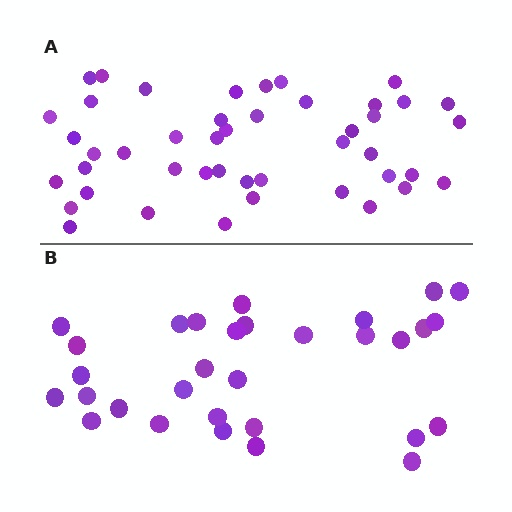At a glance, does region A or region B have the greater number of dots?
Region A (the top region) has more dots.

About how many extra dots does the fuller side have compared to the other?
Region A has approximately 15 more dots than region B.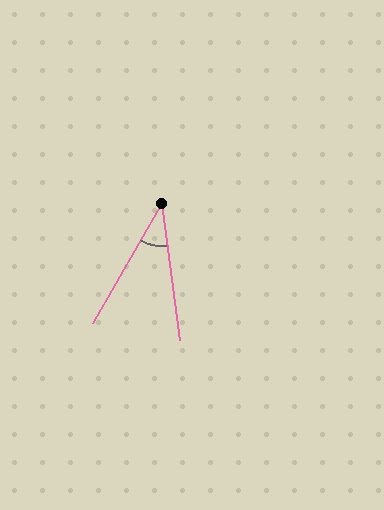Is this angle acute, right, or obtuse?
It is acute.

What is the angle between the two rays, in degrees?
Approximately 37 degrees.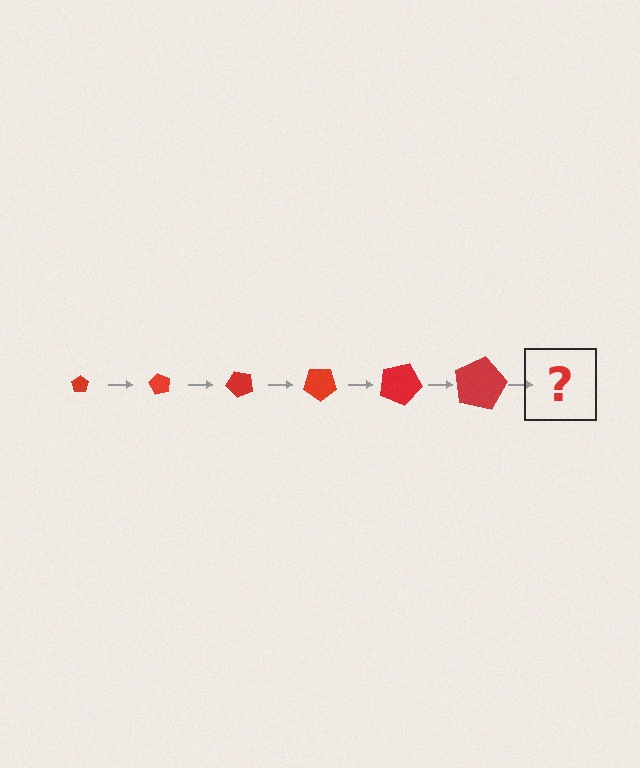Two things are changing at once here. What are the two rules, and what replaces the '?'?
The two rules are that the pentagon grows larger each step and it rotates 60 degrees each step. The '?' should be a pentagon, larger than the previous one and rotated 360 degrees from the start.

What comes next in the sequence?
The next element should be a pentagon, larger than the previous one and rotated 360 degrees from the start.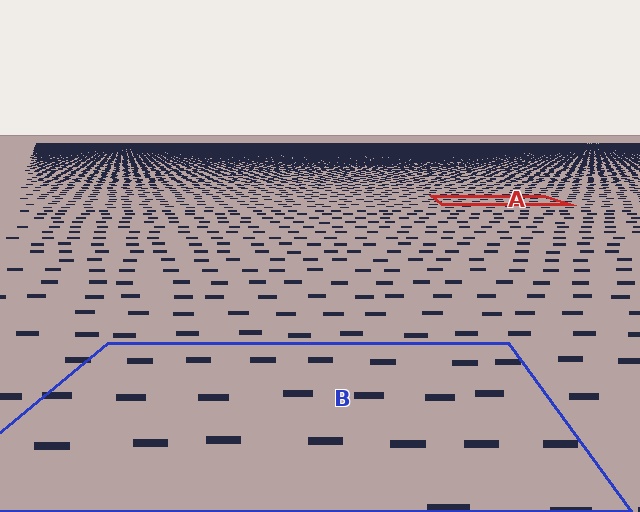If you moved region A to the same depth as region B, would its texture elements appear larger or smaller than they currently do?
They would appear larger. At a closer depth, the same texture elements are projected at a bigger on-screen size.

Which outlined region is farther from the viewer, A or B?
Region A is farther from the viewer — the texture elements inside it appear smaller and more densely packed.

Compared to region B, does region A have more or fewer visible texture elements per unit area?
Region A has more texture elements per unit area — they are packed more densely because it is farther away.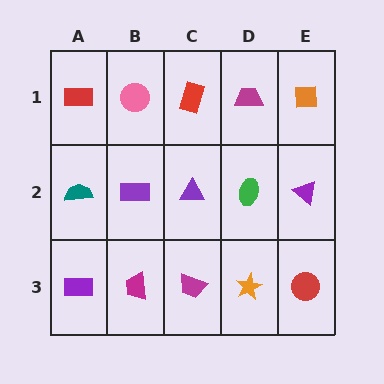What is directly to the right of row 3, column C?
An orange star.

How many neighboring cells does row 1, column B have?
3.